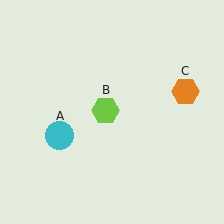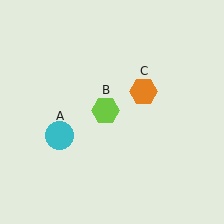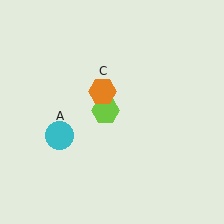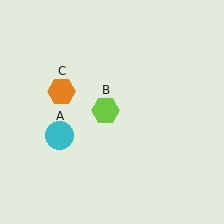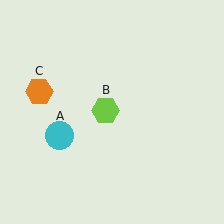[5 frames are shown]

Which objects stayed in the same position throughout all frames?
Cyan circle (object A) and lime hexagon (object B) remained stationary.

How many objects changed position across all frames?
1 object changed position: orange hexagon (object C).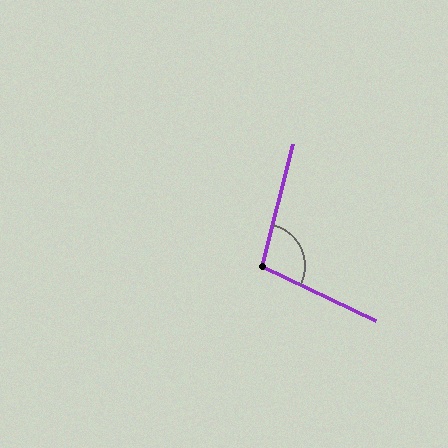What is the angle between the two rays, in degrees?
Approximately 102 degrees.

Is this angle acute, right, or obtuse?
It is obtuse.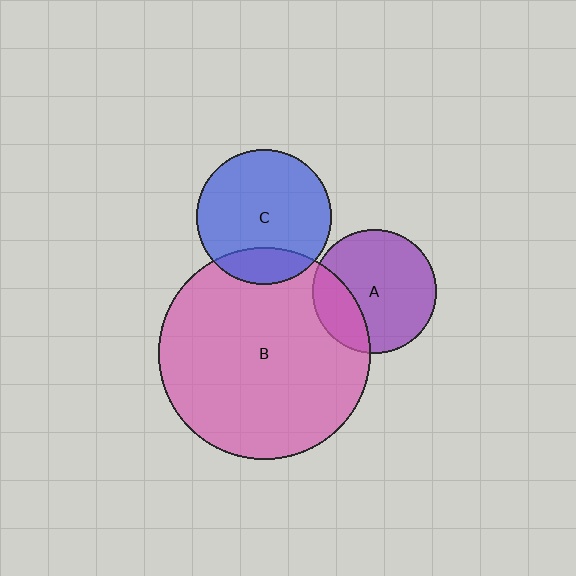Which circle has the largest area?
Circle B (pink).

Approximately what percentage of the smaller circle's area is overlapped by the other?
Approximately 25%.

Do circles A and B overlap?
Yes.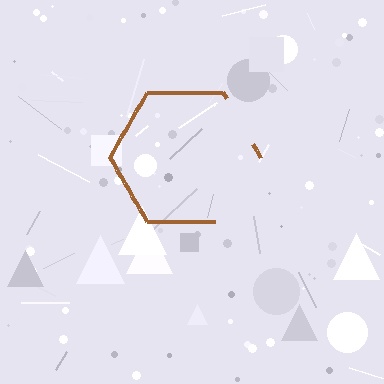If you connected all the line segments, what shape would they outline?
They would outline a hexagon.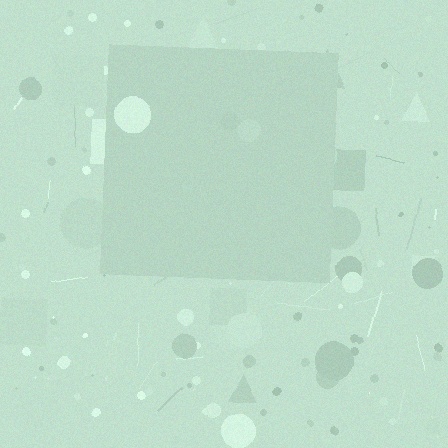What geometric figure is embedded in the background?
A square is embedded in the background.